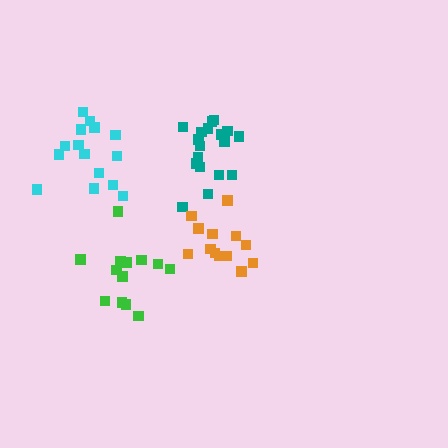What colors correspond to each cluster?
The clusters are colored: teal, cyan, green, orange.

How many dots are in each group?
Group 1: 18 dots, Group 2: 15 dots, Group 3: 13 dots, Group 4: 13 dots (59 total).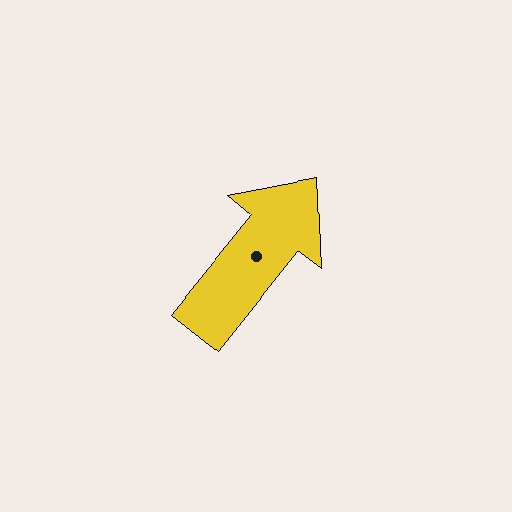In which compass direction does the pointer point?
Northeast.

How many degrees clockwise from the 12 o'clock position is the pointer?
Approximately 39 degrees.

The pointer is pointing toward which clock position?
Roughly 1 o'clock.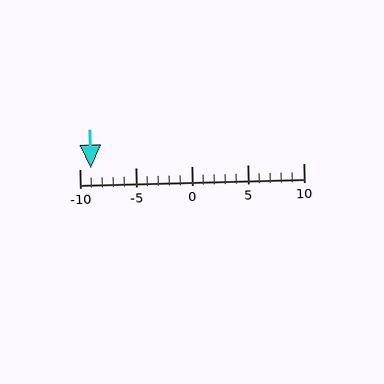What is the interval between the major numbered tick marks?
The major tick marks are spaced 5 units apart.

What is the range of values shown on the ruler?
The ruler shows values from -10 to 10.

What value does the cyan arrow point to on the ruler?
The cyan arrow points to approximately -9.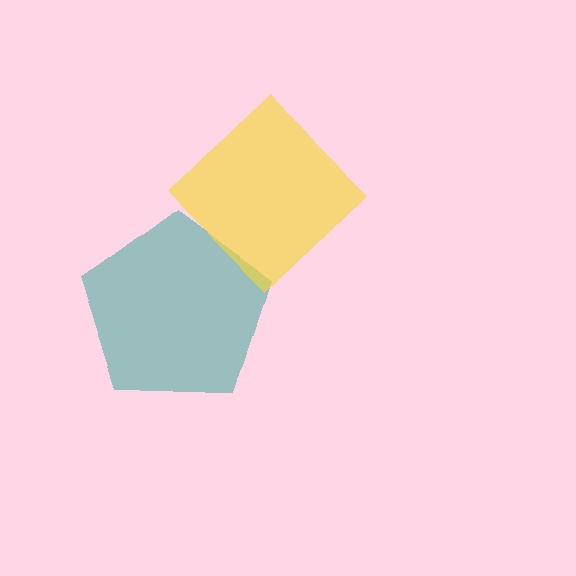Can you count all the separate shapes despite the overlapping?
Yes, there are 2 separate shapes.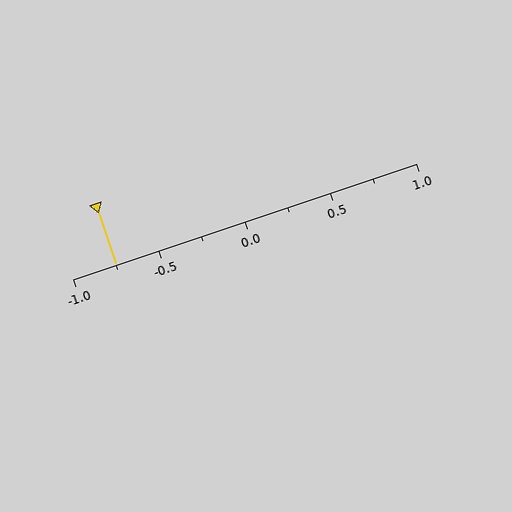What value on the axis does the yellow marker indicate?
The marker indicates approximately -0.75.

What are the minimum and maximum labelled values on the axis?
The axis runs from -1.0 to 1.0.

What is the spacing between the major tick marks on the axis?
The major ticks are spaced 0.5 apart.